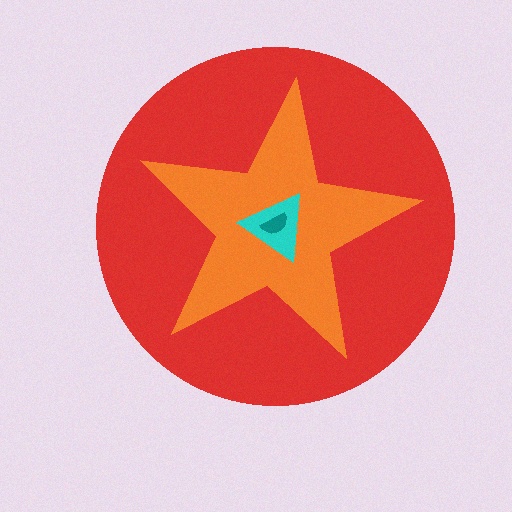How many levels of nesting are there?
4.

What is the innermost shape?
The teal semicircle.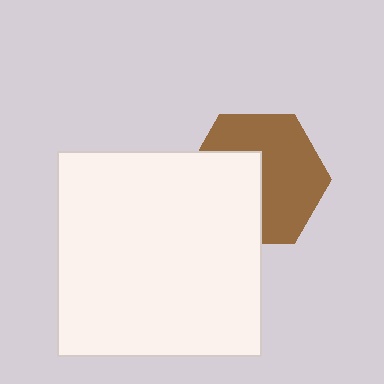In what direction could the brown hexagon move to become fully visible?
The brown hexagon could move toward the upper-right. That would shift it out from behind the white square entirely.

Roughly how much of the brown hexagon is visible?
About half of it is visible (roughly 60%).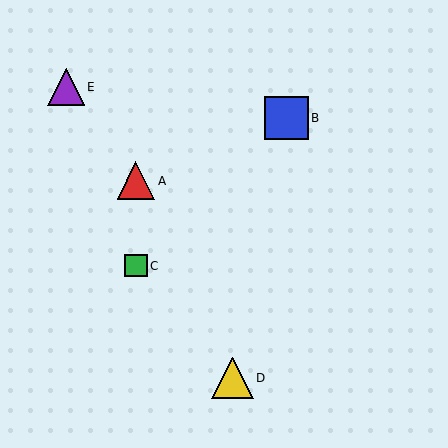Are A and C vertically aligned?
Yes, both are at x≈136.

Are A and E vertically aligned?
No, A is at x≈136 and E is at x≈66.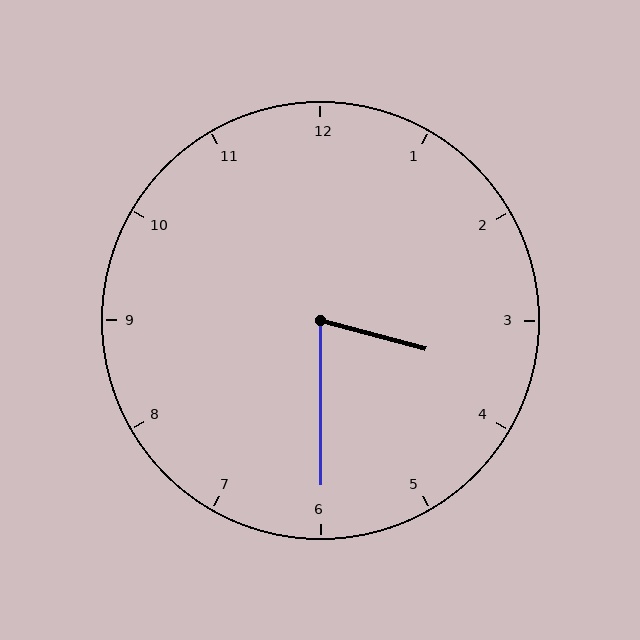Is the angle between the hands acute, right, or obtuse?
It is acute.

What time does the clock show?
3:30.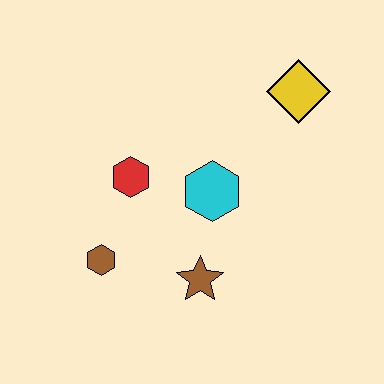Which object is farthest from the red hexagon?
The yellow diamond is farthest from the red hexagon.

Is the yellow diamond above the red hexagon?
Yes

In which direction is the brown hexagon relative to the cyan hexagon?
The brown hexagon is to the left of the cyan hexagon.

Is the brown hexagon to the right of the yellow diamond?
No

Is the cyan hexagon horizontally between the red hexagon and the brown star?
No